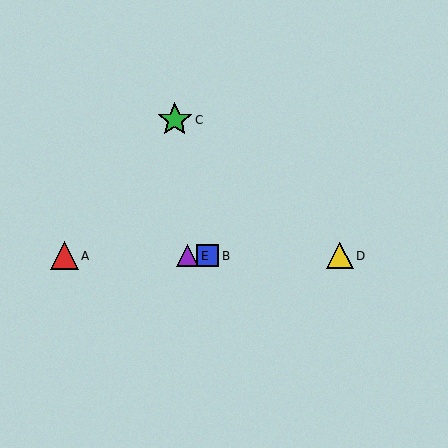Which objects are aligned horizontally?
Objects A, B, D, E are aligned horizontally.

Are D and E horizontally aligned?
Yes, both are at y≈256.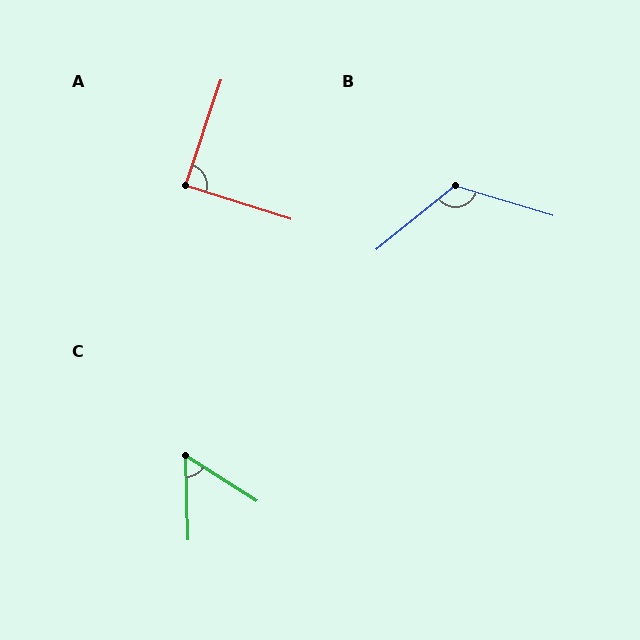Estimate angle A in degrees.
Approximately 89 degrees.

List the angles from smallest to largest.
C (56°), A (89°), B (124°).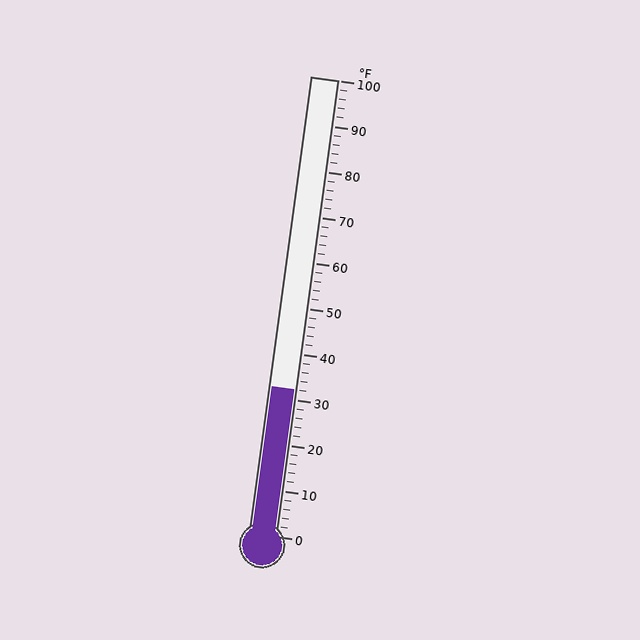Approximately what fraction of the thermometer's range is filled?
The thermometer is filled to approximately 30% of its range.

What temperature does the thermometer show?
The thermometer shows approximately 32°F.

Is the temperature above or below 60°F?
The temperature is below 60°F.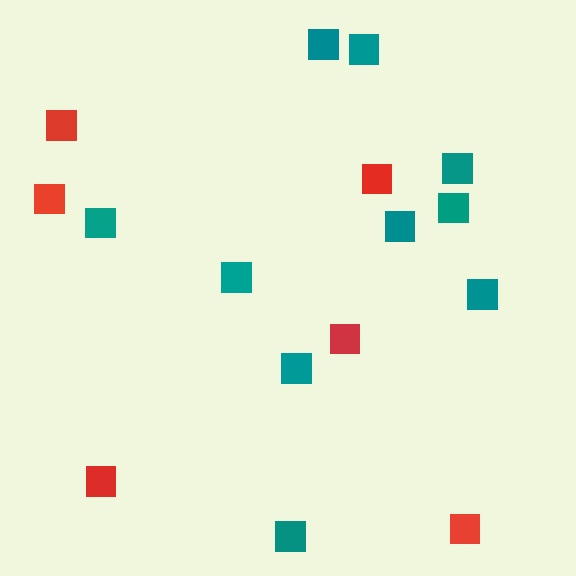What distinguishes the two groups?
There are 2 groups: one group of teal squares (10) and one group of red squares (6).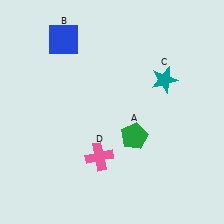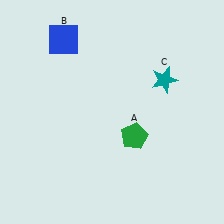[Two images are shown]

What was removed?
The pink cross (D) was removed in Image 2.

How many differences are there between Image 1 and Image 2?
There is 1 difference between the two images.